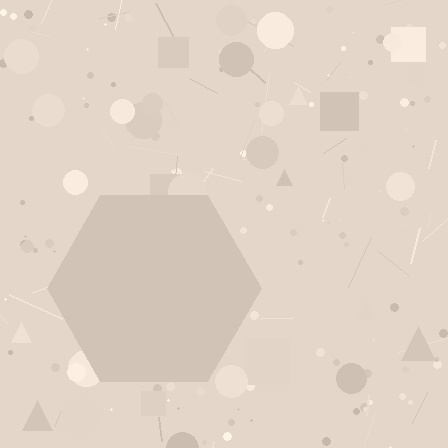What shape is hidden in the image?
A hexagon is hidden in the image.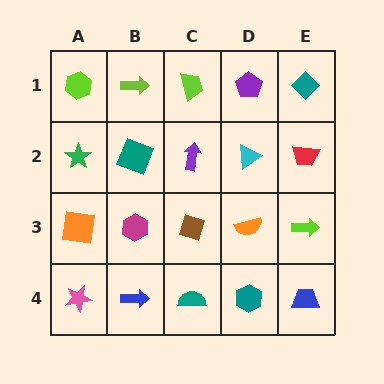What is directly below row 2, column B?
A magenta hexagon.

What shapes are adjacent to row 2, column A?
A lime hexagon (row 1, column A), an orange square (row 3, column A), a teal square (row 2, column B).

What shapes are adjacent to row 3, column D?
A cyan triangle (row 2, column D), a teal hexagon (row 4, column D), a brown diamond (row 3, column C), a lime arrow (row 3, column E).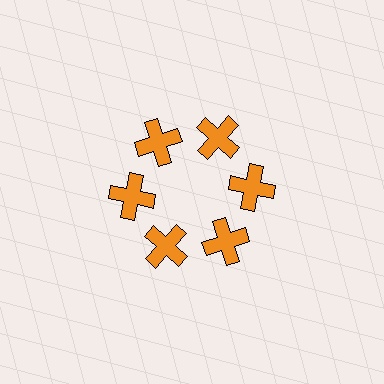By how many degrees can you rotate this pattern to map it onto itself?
The pattern maps onto itself every 60 degrees of rotation.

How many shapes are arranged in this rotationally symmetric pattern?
There are 6 shapes, arranged in 6 groups of 1.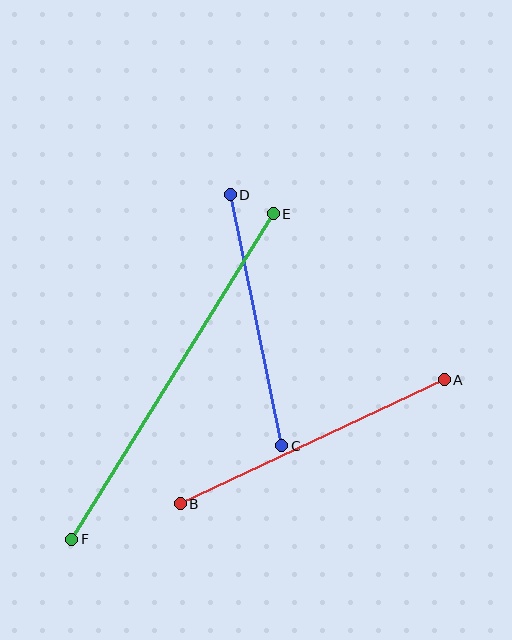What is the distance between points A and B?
The distance is approximately 292 pixels.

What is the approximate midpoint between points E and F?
The midpoint is at approximately (172, 377) pixels.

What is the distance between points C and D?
The distance is approximately 256 pixels.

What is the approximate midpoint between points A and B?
The midpoint is at approximately (312, 442) pixels.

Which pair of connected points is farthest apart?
Points E and F are farthest apart.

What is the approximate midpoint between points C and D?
The midpoint is at approximately (256, 320) pixels.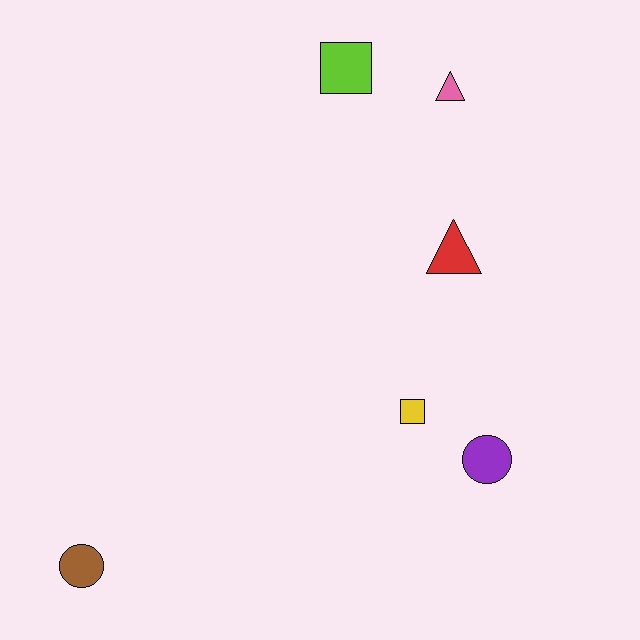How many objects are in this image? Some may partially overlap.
There are 6 objects.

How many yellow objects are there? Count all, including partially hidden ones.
There is 1 yellow object.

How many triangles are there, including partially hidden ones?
There are 2 triangles.